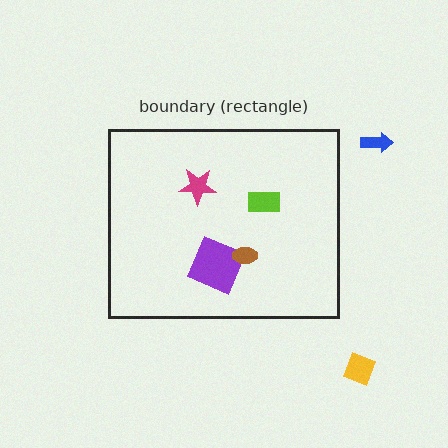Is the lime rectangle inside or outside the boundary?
Inside.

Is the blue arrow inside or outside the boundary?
Outside.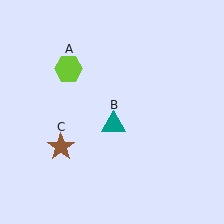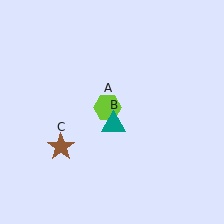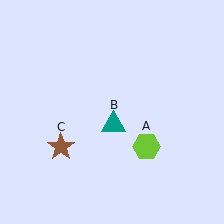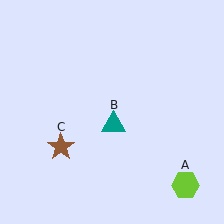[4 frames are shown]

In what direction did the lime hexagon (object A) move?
The lime hexagon (object A) moved down and to the right.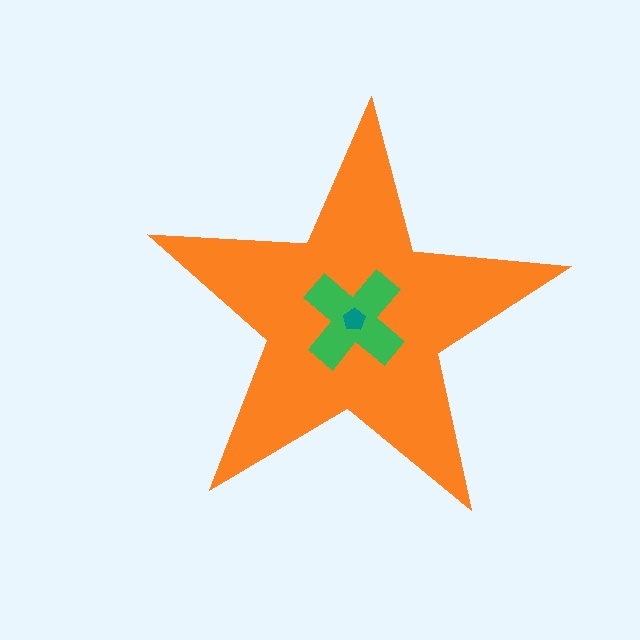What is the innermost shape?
The teal pentagon.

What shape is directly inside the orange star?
The green cross.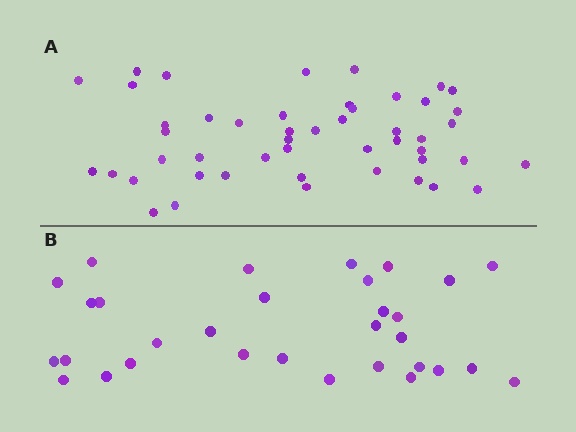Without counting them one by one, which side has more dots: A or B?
Region A (the top region) has more dots.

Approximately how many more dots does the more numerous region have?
Region A has approximately 15 more dots than region B.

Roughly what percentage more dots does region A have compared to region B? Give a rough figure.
About 55% more.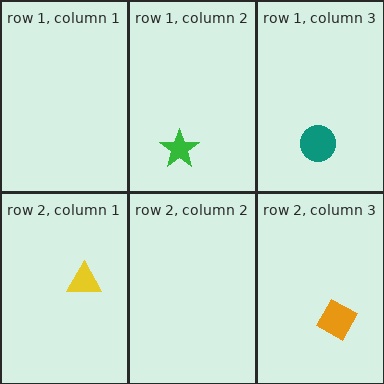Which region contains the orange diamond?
The row 2, column 3 region.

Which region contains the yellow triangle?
The row 2, column 1 region.